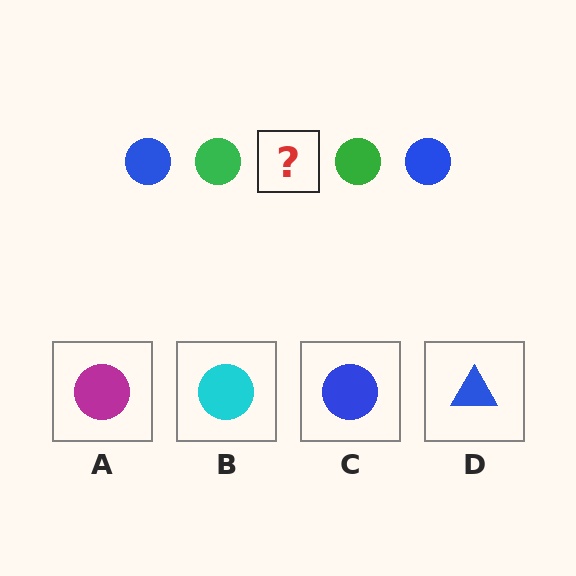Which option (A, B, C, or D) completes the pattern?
C.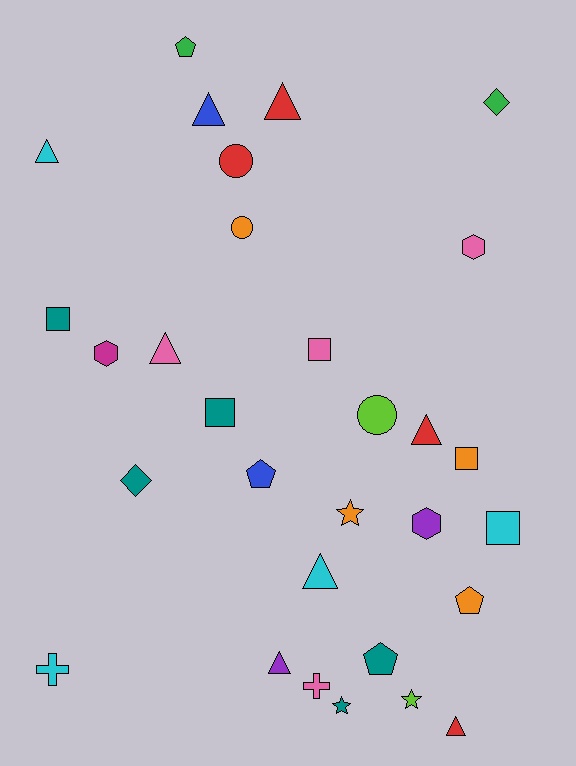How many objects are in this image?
There are 30 objects.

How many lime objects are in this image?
There are 2 lime objects.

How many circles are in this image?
There are 3 circles.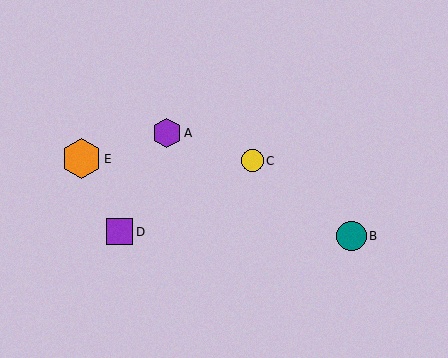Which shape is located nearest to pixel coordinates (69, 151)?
The orange hexagon (labeled E) at (82, 159) is nearest to that location.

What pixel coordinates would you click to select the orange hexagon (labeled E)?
Click at (82, 159) to select the orange hexagon E.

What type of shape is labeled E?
Shape E is an orange hexagon.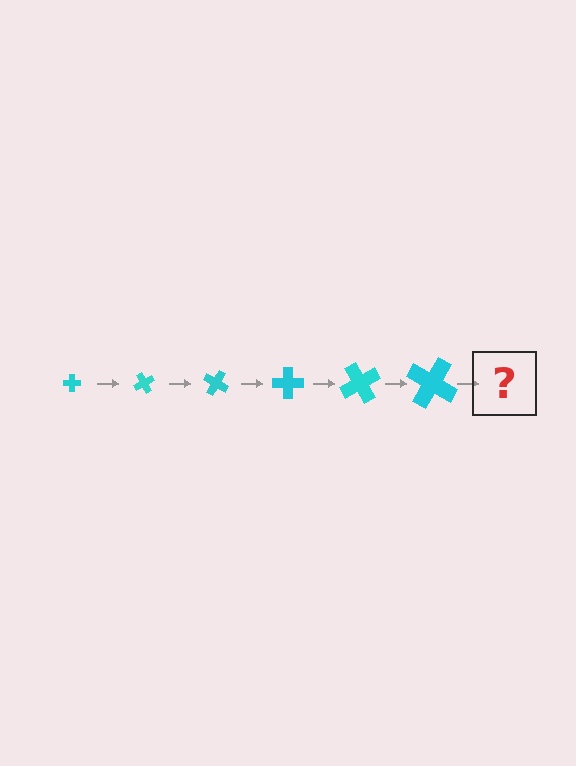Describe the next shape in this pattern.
It should be a cross, larger than the previous one and rotated 360 degrees from the start.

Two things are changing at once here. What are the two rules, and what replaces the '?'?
The two rules are that the cross grows larger each step and it rotates 60 degrees each step. The '?' should be a cross, larger than the previous one and rotated 360 degrees from the start.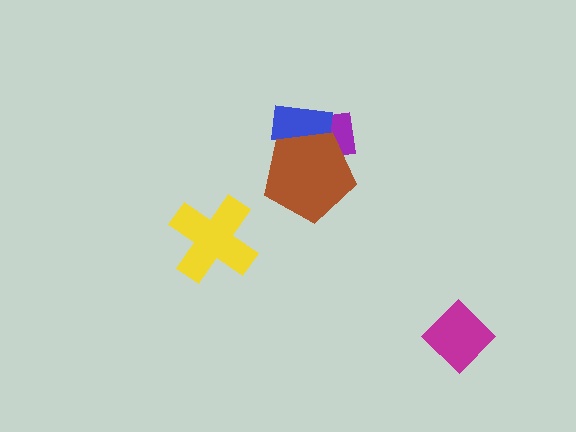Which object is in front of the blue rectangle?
The brown pentagon is in front of the blue rectangle.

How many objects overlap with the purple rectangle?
2 objects overlap with the purple rectangle.